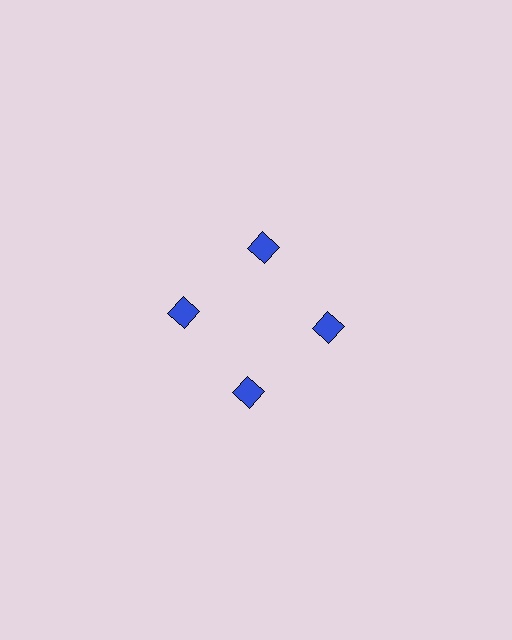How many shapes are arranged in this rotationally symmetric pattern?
There are 4 shapes, arranged in 4 groups of 1.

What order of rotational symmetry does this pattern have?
This pattern has 4-fold rotational symmetry.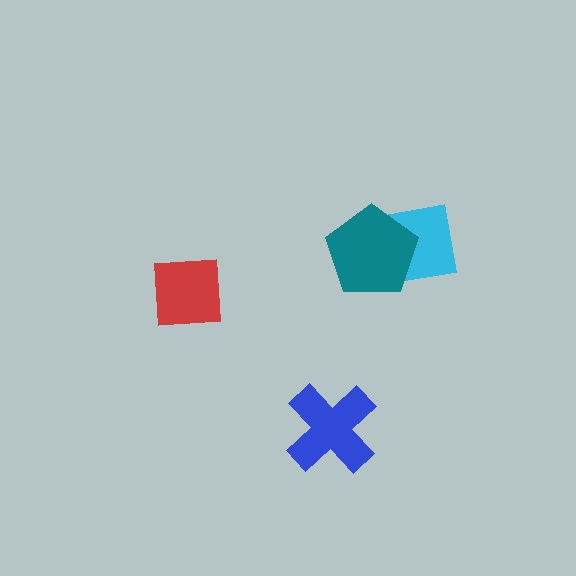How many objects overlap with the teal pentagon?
1 object overlaps with the teal pentagon.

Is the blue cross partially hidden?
No, no other shape covers it.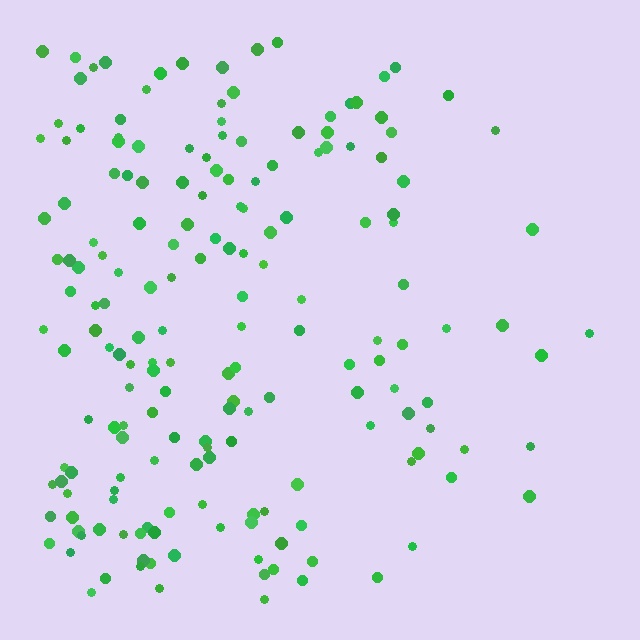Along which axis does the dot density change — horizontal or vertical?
Horizontal.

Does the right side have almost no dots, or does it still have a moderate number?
Still a moderate number, just noticeably fewer than the left.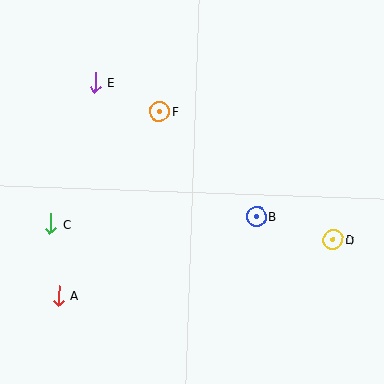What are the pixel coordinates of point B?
Point B is at (257, 216).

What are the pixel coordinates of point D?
Point D is at (333, 240).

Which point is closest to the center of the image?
Point B at (257, 216) is closest to the center.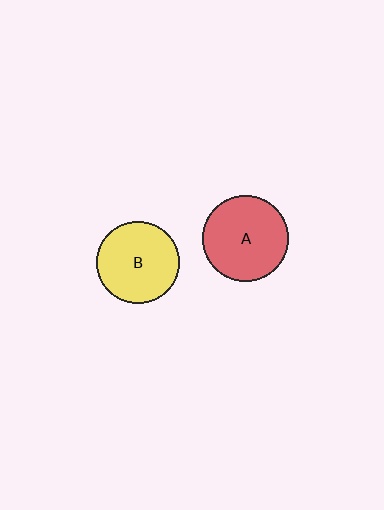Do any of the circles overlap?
No, none of the circles overlap.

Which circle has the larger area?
Circle A (red).